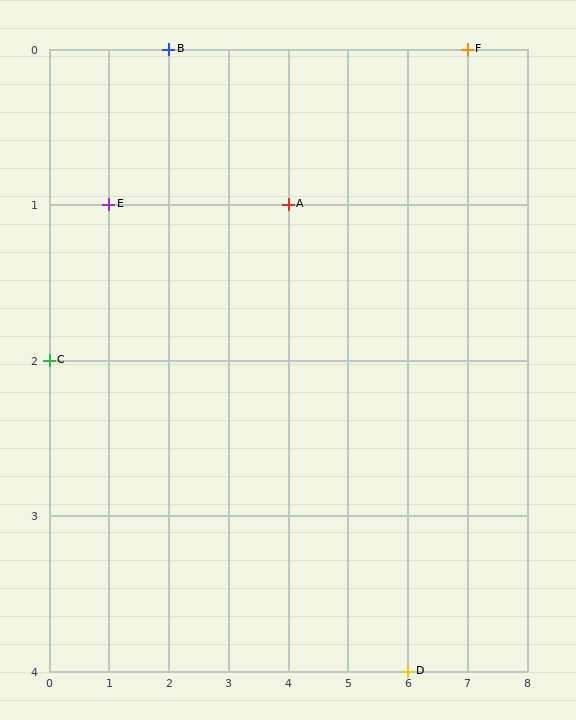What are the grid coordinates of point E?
Point E is at grid coordinates (1, 1).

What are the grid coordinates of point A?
Point A is at grid coordinates (4, 1).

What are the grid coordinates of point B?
Point B is at grid coordinates (2, 0).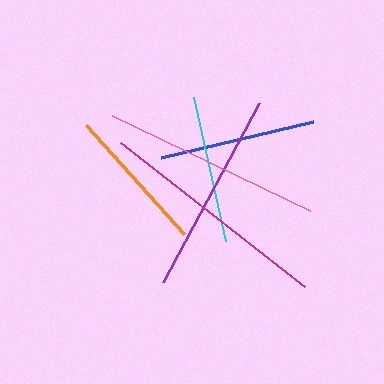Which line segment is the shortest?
The orange line is the shortest at approximately 146 pixels.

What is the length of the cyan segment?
The cyan segment is approximately 147 pixels long.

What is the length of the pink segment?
The pink segment is approximately 220 pixels long.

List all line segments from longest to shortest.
From longest to shortest: magenta, pink, purple, blue, cyan, orange.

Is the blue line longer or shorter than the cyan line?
The blue line is longer than the cyan line.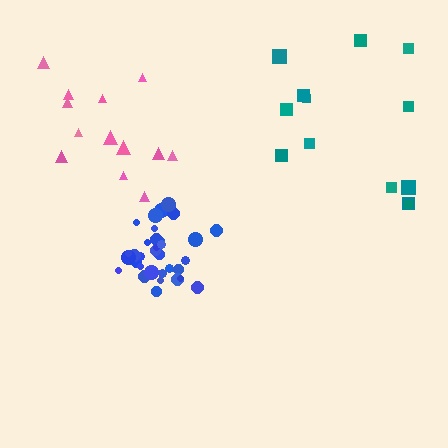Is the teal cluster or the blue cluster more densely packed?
Blue.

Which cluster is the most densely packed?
Blue.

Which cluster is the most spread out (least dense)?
Teal.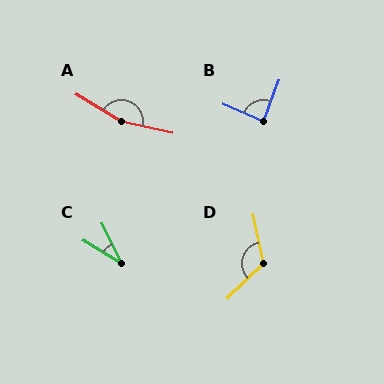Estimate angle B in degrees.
Approximately 87 degrees.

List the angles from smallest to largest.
C (32°), B (87°), D (122°), A (161°).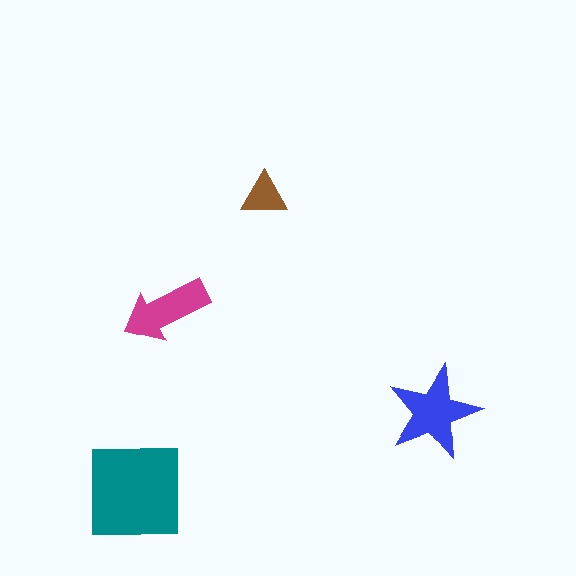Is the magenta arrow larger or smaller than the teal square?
Smaller.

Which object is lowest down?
The teal square is bottommost.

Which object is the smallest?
The brown triangle.